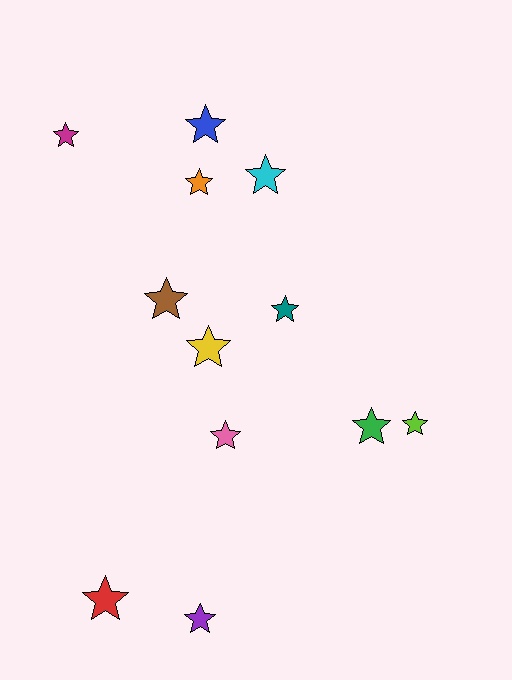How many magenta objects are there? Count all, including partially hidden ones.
There is 1 magenta object.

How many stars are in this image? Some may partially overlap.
There are 12 stars.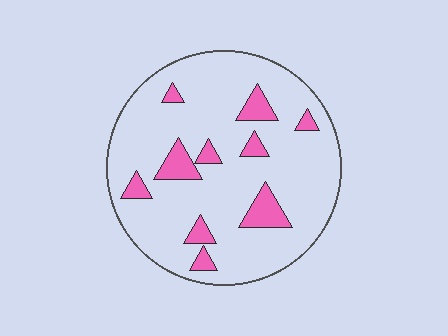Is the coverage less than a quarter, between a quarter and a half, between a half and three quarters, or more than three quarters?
Less than a quarter.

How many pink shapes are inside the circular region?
10.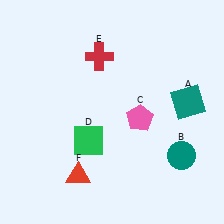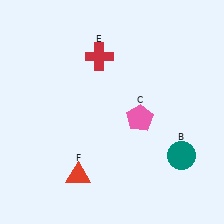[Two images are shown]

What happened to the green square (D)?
The green square (D) was removed in Image 2. It was in the bottom-left area of Image 1.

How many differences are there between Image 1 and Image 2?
There are 2 differences between the two images.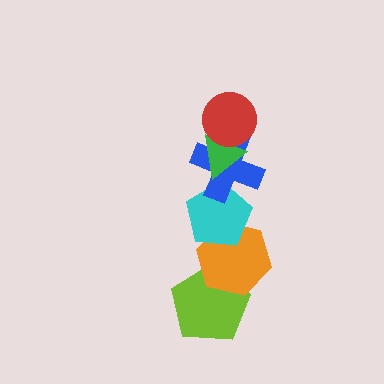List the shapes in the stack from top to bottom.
From top to bottom: the red circle, the green triangle, the blue cross, the cyan pentagon, the orange hexagon, the lime pentagon.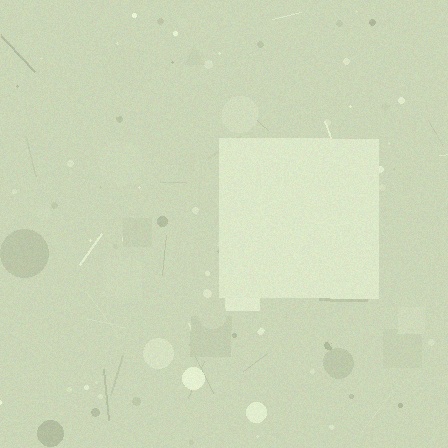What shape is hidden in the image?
A square is hidden in the image.